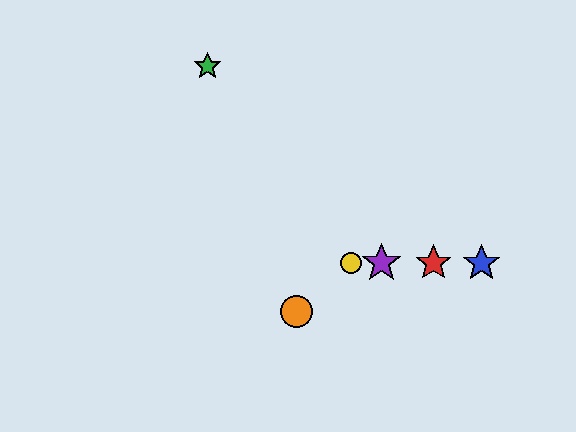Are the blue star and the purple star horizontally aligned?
Yes, both are at y≈263.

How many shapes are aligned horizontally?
4 shapes (the red star, the blue star, the yellow circle, the purple star) are aligned horizontally.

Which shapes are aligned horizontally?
The red star, the blue star, the yellow circle, the purple star are aligned horizontally.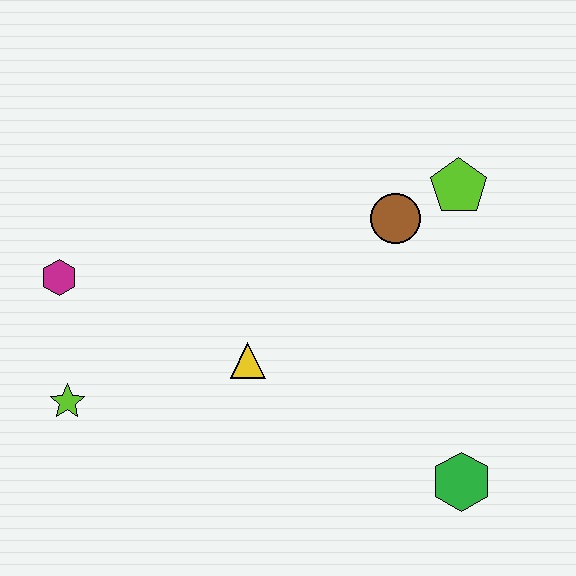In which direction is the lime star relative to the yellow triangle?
The lime star is to the left of the yellow triangle.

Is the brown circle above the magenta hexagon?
Yes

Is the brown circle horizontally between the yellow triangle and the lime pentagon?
Yes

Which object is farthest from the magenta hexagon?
The green hexagon is farthest from the magenta hexagon.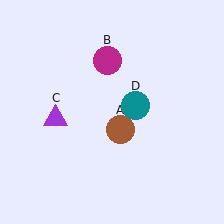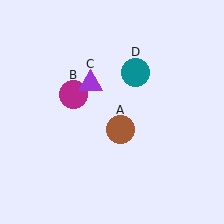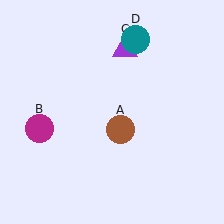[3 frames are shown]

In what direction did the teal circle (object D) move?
The teal circle (object D) moved up.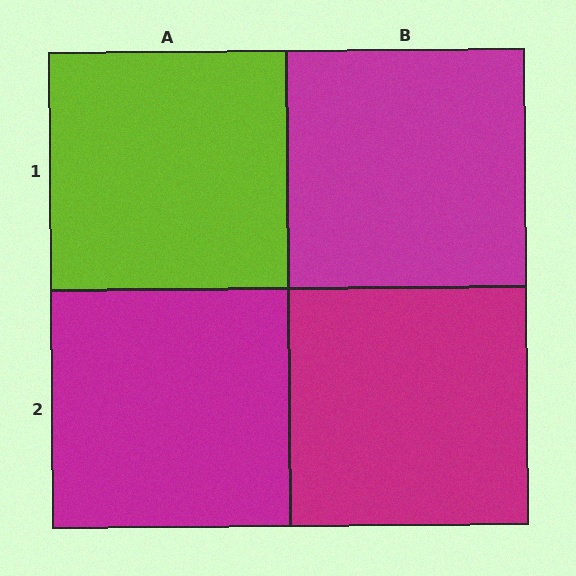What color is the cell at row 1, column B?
Magenta.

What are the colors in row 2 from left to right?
Magenta, magenta.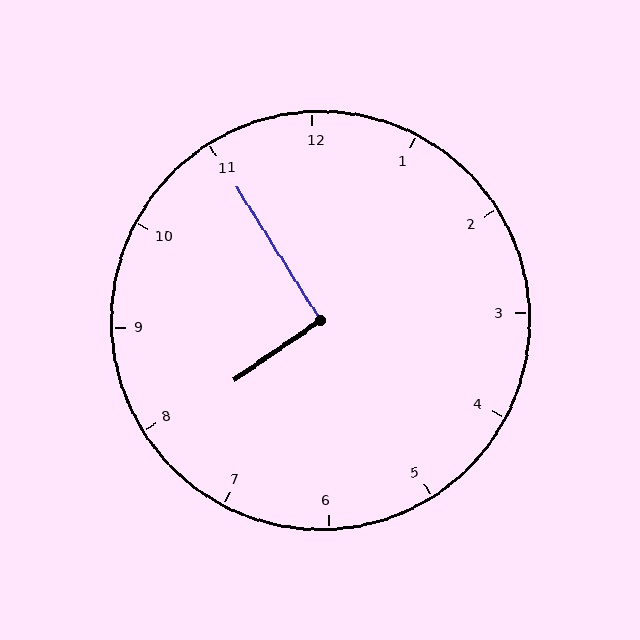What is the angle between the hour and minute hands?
Approximately 92 degrees.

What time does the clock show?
7:55.